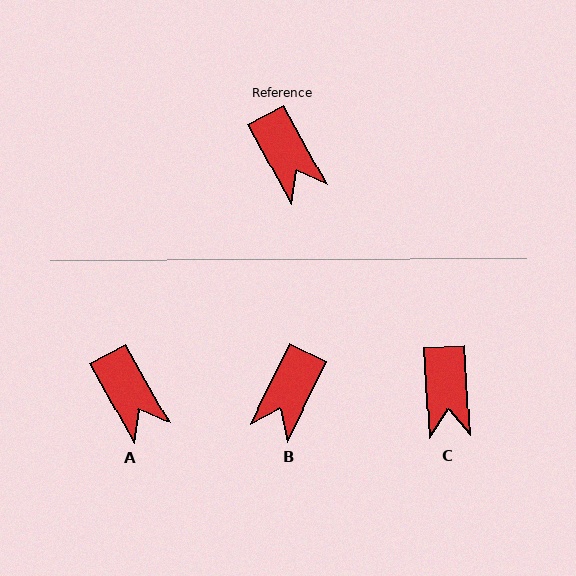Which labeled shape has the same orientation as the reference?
A.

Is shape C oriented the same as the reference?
No, it is off by about 26 degrees.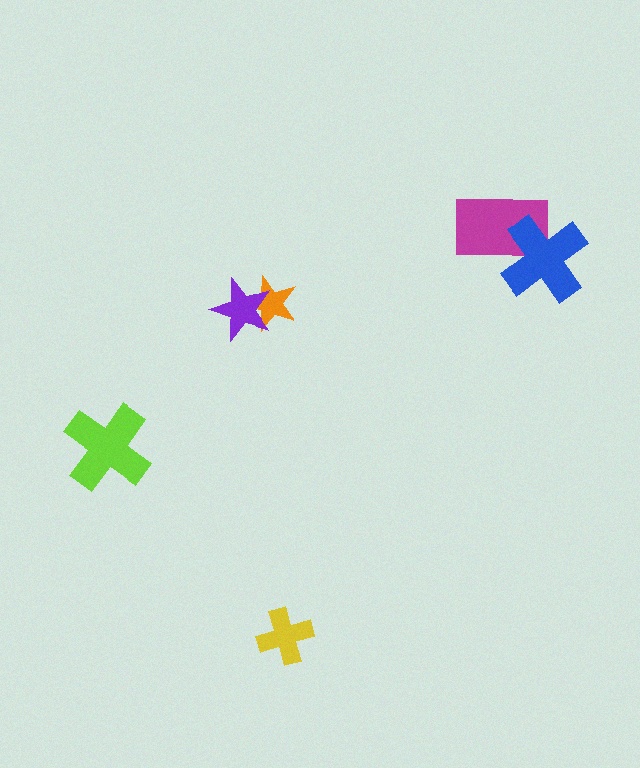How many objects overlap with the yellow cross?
0 objects overlap with the yellow cross.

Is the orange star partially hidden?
Yes, it is partially covered by another shape.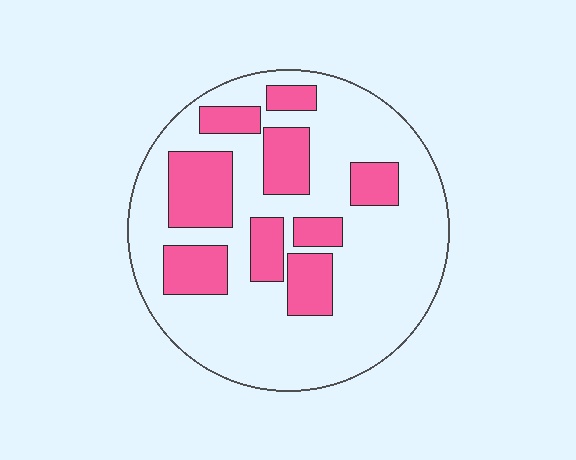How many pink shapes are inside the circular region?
9.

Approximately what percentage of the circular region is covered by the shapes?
Approximately 30%.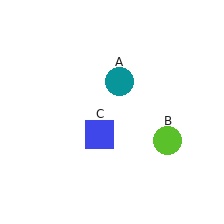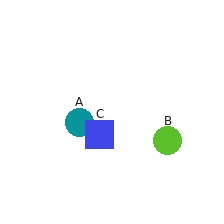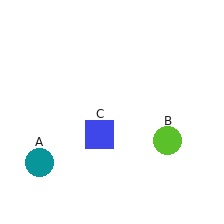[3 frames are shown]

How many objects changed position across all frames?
1 object changed position: teal circle (object A).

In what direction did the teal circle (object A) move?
The teal circle (object A) moved down and to the left.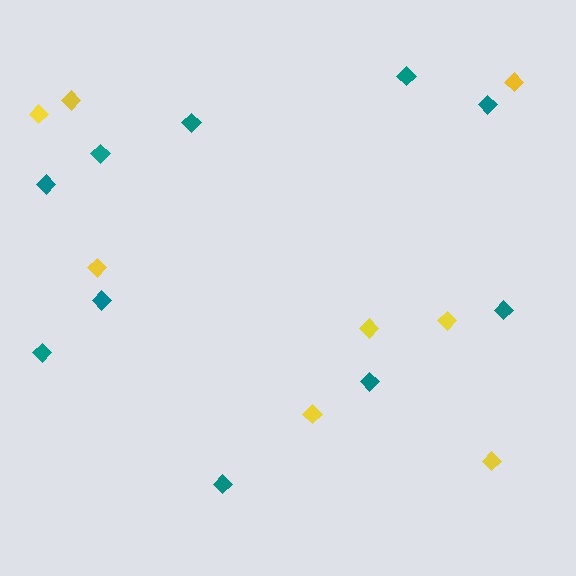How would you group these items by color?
There are 2 groups: one group of teal diamonds (10) and one group of yellow diamonds (8).